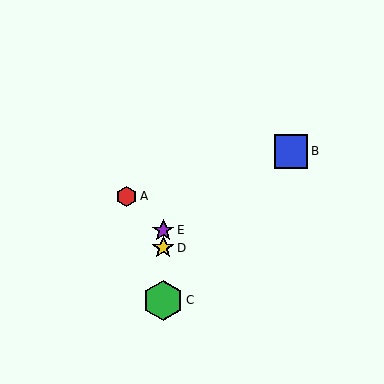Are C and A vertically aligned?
No, C is at x≈163 and A is at x≈126.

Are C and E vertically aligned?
Yes, both are at x≈163.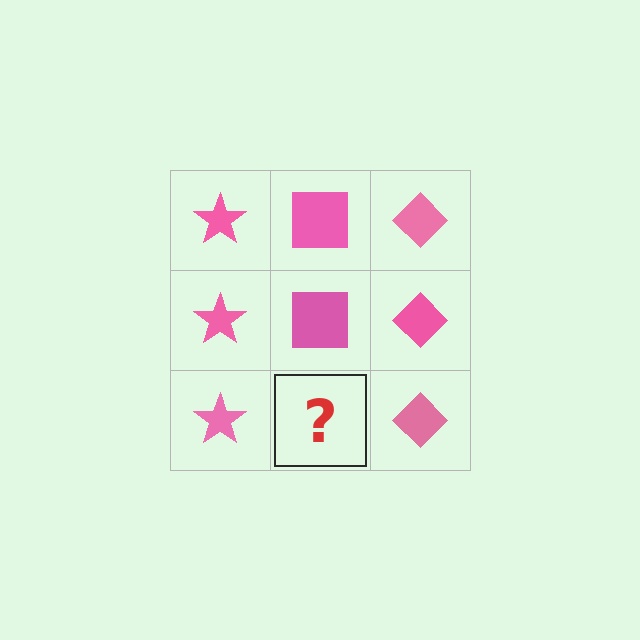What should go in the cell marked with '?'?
The missing cell should contain a pink square.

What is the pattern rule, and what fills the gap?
The rule is that each column has a consistent shape. The gap should be filled with a pink square.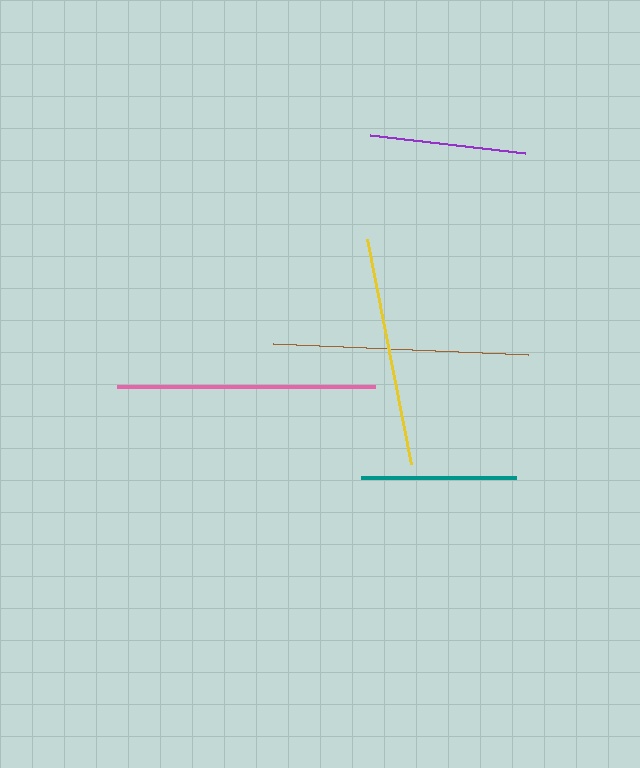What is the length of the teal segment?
The teal segment is approximately 155 pixels long.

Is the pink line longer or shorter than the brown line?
The pink line is longer than the brown line.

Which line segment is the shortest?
The teal line is the shortest at approximately 155 pixels.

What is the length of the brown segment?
The brown segment is approximately 256 pixels long.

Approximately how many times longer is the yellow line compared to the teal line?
The yellow line is approximately 1.5 times the length of the teal line.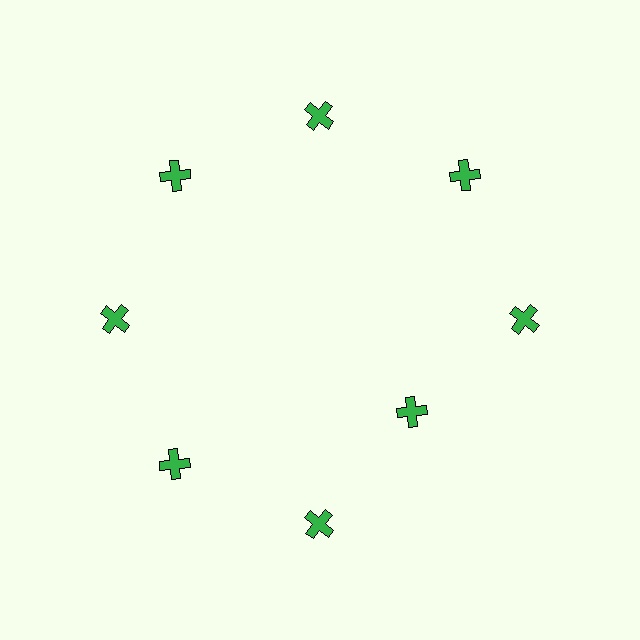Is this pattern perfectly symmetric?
No. The 8 green crosses are arranged in a ring, but one element near the 4 o'clock position is pulled inward toward the center, breaking the 8-fold rotational symmetry.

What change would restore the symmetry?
The symmetry would be restored by moving it outward, back onto the ring so that all 8 crosses sit at equal angles and equal distance from the center.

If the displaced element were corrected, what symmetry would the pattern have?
It would have 8-fold rotational symmetry — the pattern would map onto itself every 45 degrees.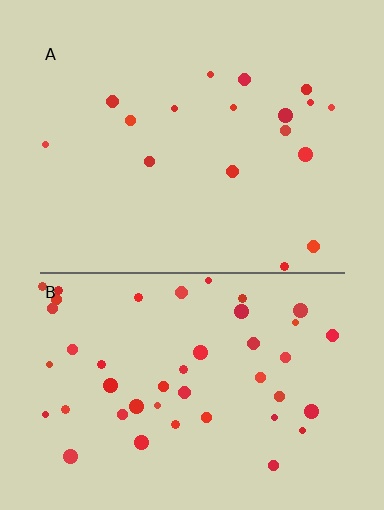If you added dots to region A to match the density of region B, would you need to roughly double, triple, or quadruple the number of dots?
Approximately triple.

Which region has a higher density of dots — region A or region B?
B (the bottom).